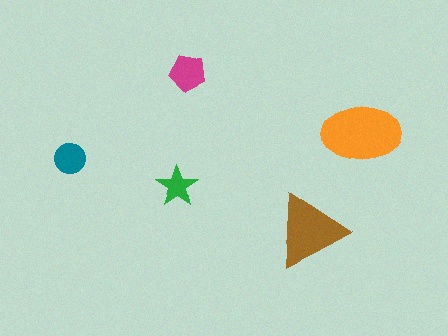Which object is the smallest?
The green star.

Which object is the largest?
The orange ellipse.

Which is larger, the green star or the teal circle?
The teal circle.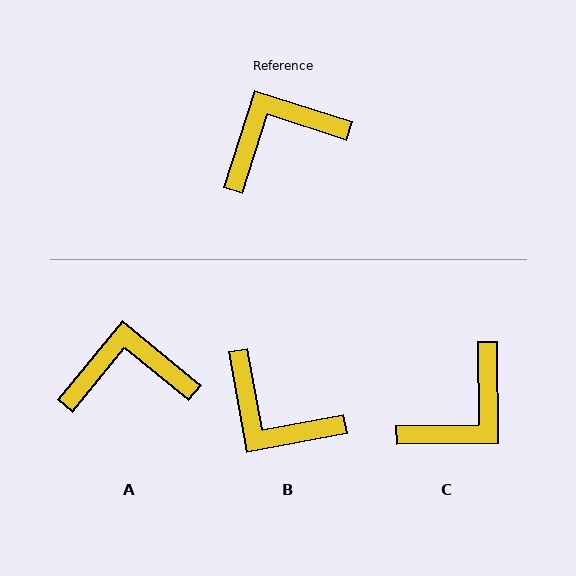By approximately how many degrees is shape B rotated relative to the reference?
Approximately 118 degrees counter-clockwise.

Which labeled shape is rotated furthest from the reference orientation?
C, about 162 degrees away.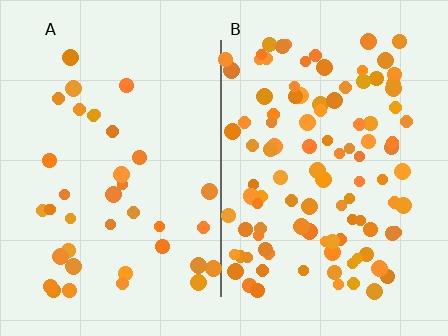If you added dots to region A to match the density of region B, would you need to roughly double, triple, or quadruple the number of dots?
Approximately triple.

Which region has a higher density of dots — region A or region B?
B (the right).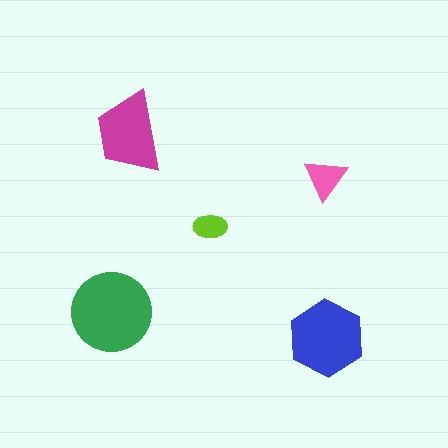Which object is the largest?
The green circle.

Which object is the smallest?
The lime ellipse.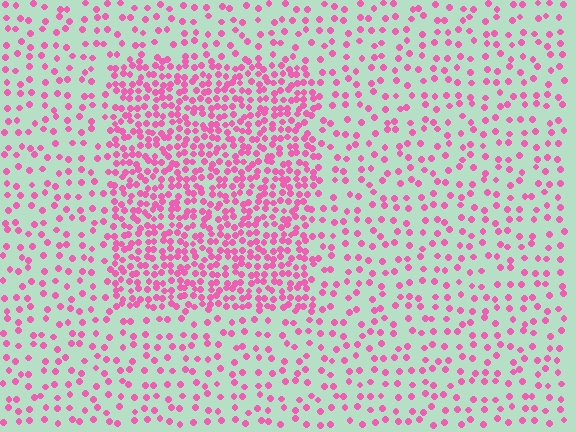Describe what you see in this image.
The image contains small pink elements arranged at two different densities. A rectangle-shaped region is visible where the elements are more densely packed than the surrounding area.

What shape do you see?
I see a rectangle.